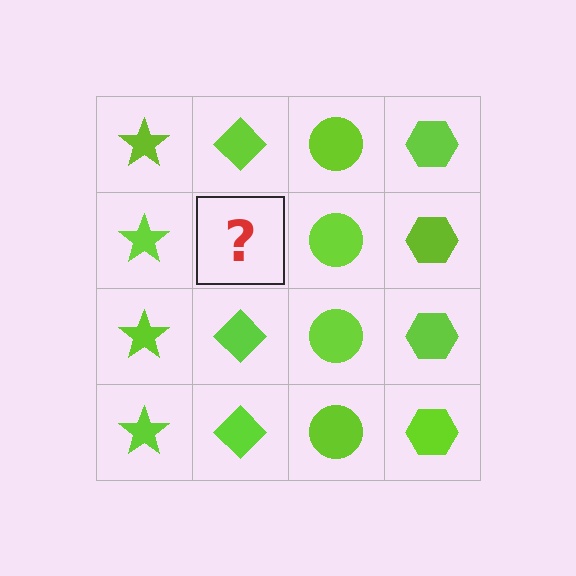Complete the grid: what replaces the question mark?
The question mark should be replaced with a lime diamond.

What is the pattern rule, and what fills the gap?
The rule is that each column has a consistent shape. The gap should be filled with a lime diamond.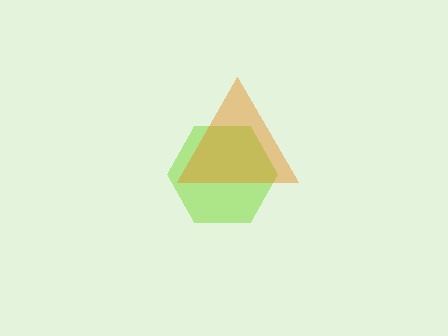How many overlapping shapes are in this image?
There are 2 overlapping shapes in the image.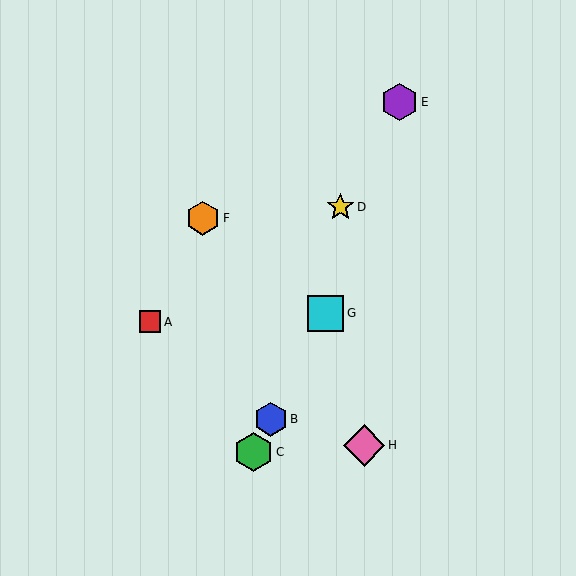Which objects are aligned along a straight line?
Objects B, C, G are aligned along a straight line.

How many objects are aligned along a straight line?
3 objects (B, C, G) are aligned along a straight line.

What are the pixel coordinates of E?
Object E is at (399, 102).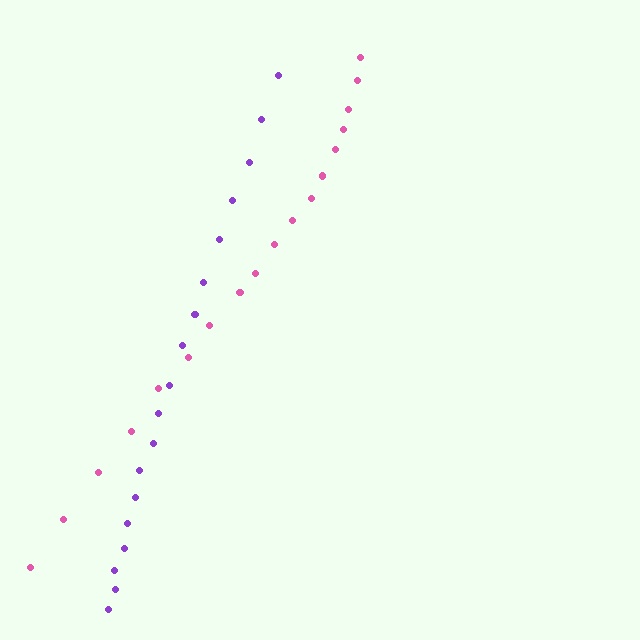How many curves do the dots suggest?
There are 2 distinct paths.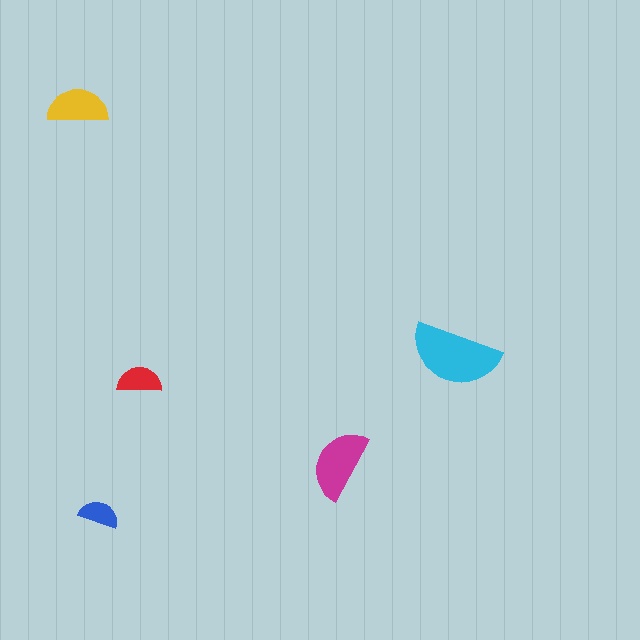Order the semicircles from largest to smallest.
the cyan one, the magenta one, the yellow one, the red one, the blue one.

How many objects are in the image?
There are 5 objects in the image.